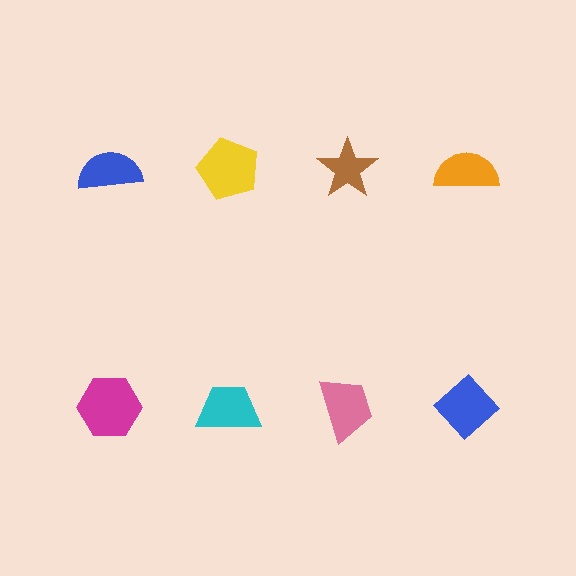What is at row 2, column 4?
A blue diamond.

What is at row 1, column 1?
A blue semicircle.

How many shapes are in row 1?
4 shapes.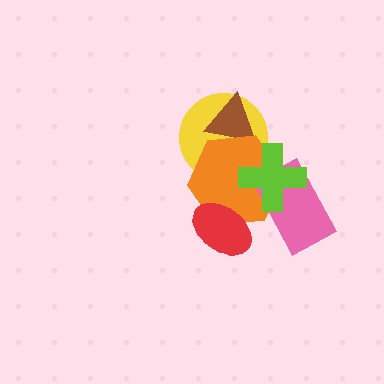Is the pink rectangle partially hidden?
Yes, it is partially covered by another shape.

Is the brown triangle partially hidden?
Yes, it is partially covered by another shape.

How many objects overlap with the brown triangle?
2 objects overlap with the brown triangle.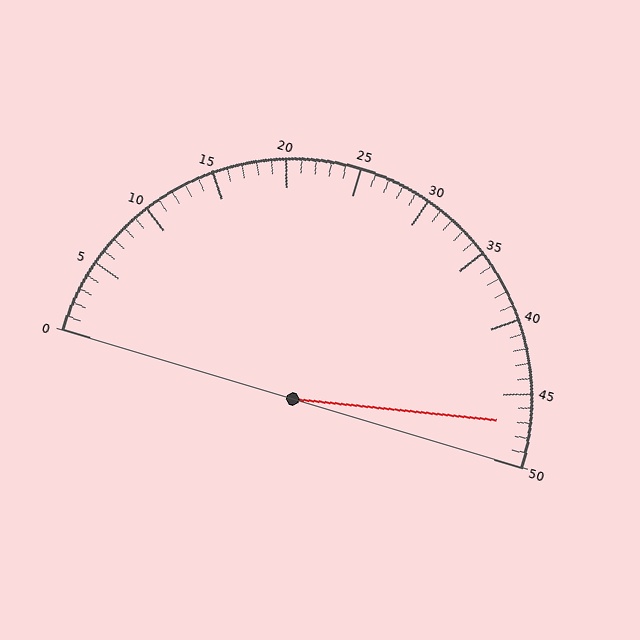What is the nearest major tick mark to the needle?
The nearest major tick mark is 45.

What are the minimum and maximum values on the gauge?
The gauge ranges from 0 to 50.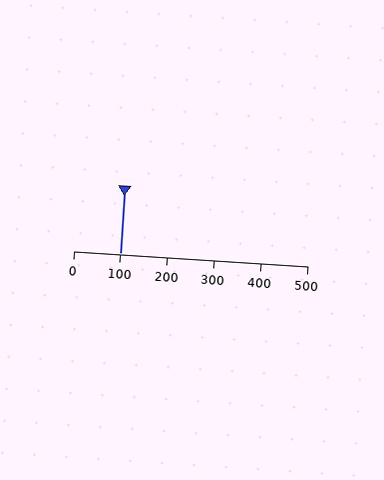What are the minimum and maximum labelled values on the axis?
The axis runs from 0 to 500.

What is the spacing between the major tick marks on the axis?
The major ticks are spaced 100 apart.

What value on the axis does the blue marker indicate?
The marker indicates approximately 100.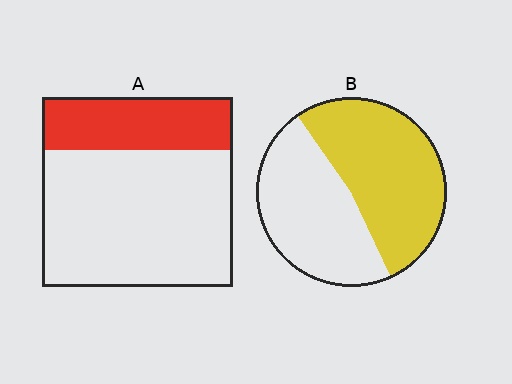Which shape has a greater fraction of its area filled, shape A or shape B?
Shape B.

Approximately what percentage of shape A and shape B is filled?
A is approximately 30% and B is approximately 55%.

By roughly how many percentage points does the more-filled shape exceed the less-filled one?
By roughly 25 percentage points (B over A).